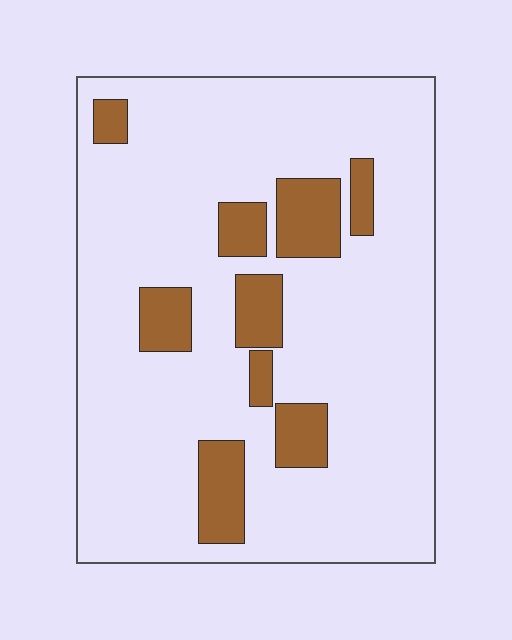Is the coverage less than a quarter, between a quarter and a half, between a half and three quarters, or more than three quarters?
Less than a quarter.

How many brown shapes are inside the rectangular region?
9.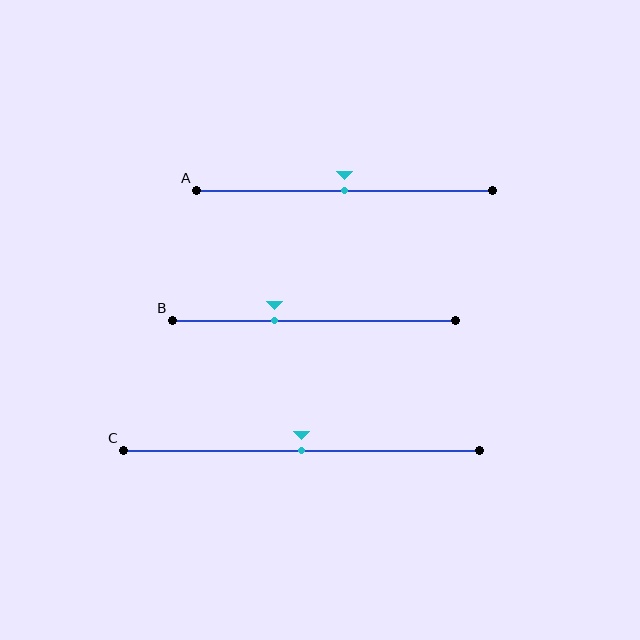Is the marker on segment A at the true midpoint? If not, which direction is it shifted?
Yes, the marker on segment A is at the true midpoint.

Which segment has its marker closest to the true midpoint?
Segment A has its marker closest to the true midpoint.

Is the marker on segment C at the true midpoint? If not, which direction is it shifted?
Yes, the marker on segment C is at the true midpoint.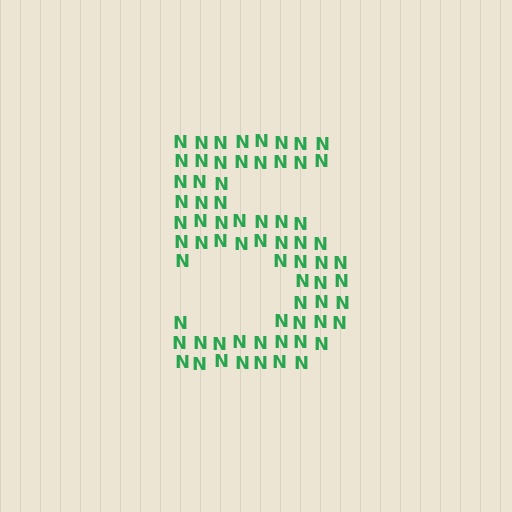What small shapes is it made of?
It is made of small letter N's.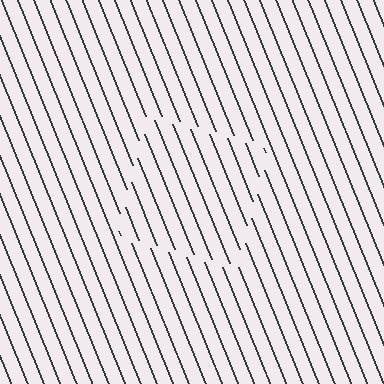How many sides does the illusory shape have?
4 sides — the line-ends trace a square.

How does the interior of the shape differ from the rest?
The interior of the shape contains the same grating, shifted by half a period — the contour is defined by the phase discontinuity where line-ends from the inner and outer gratings abut.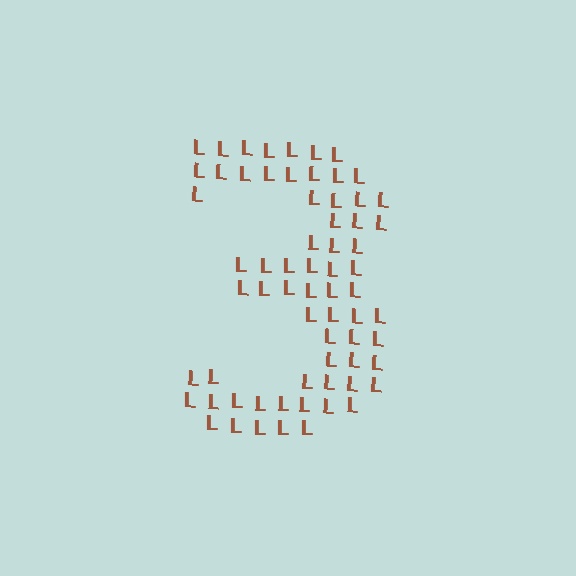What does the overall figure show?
The overall figure shows the digit 3.